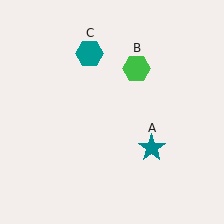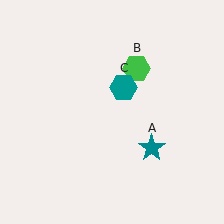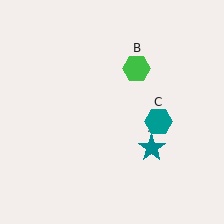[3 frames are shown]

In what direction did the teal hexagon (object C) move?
The teal hexagon (object C) moved down and to the right.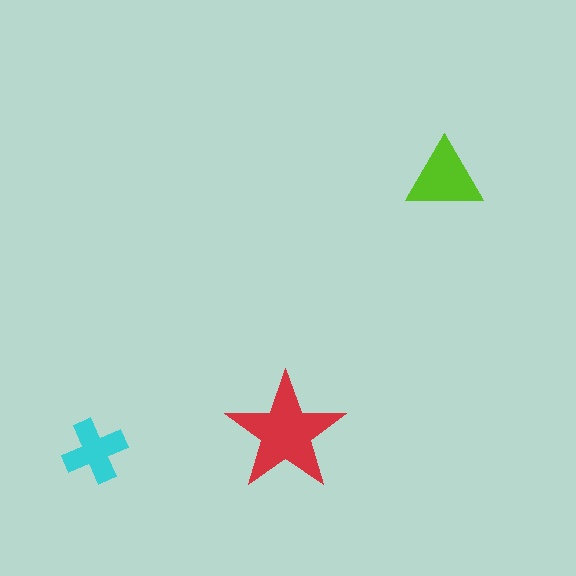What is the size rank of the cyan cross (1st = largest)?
3rd.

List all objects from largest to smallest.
The red star, the lime triangle, the cyan cross.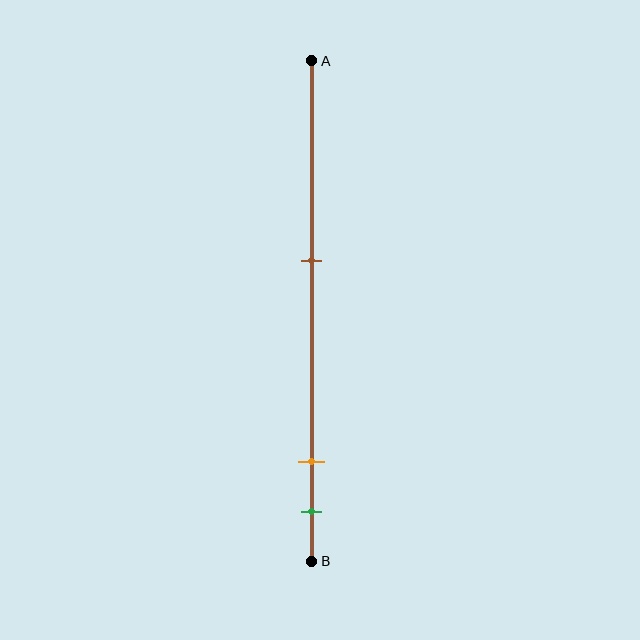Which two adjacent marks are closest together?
The orange and green marks are the closest adjacent pair.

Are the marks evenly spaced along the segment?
No, the marks are not evenly spaced.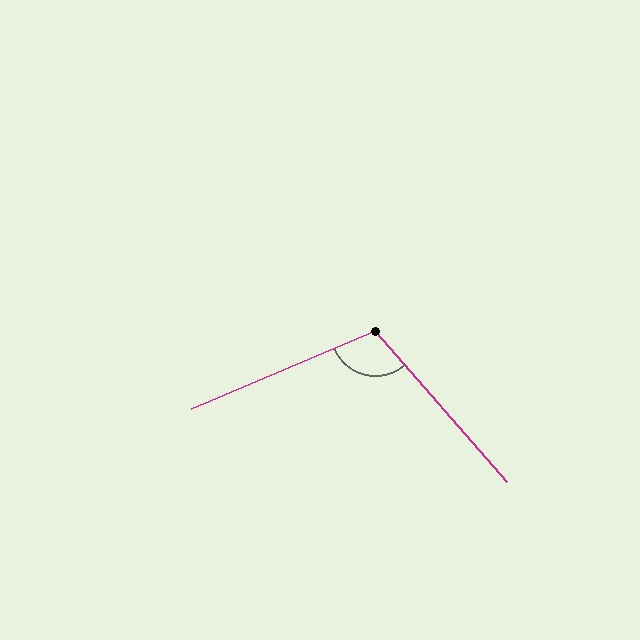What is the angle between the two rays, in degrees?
Approximately 108 degrees.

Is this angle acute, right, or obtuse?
It is obtuse.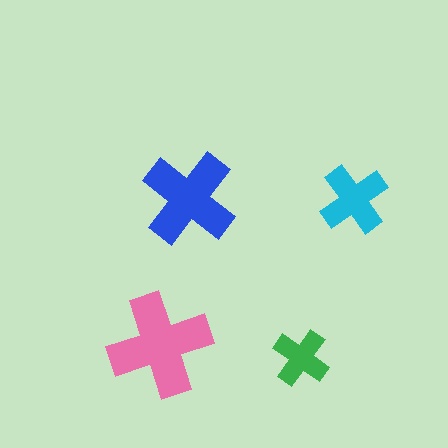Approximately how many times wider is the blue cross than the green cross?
About 1.5 times wider.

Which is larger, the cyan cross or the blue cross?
The blue one.